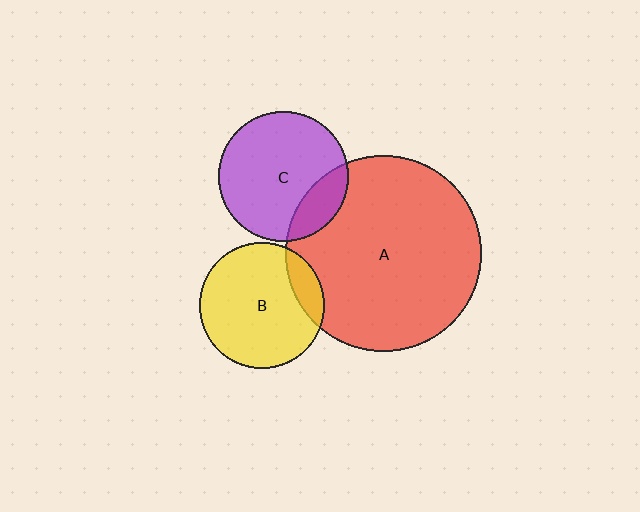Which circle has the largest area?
Circle A (red).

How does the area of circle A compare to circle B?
Approximately 2.4 times.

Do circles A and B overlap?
Yes.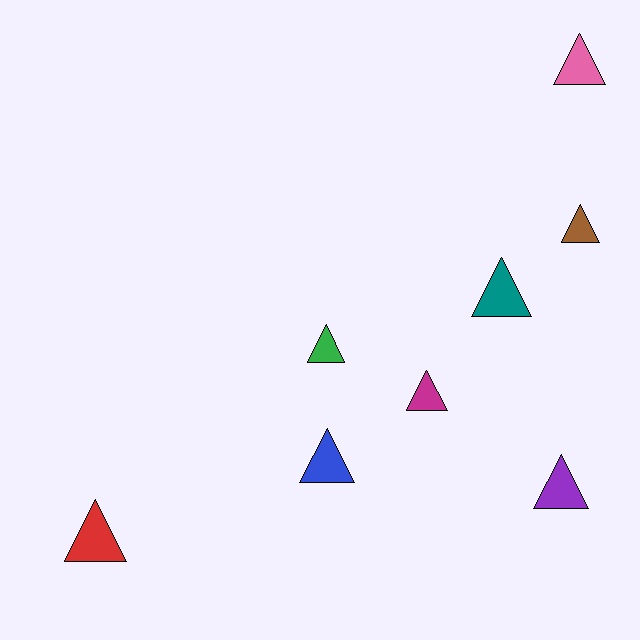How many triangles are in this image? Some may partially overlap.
There are 8 triangles.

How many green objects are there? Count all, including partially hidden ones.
There is 1 green object.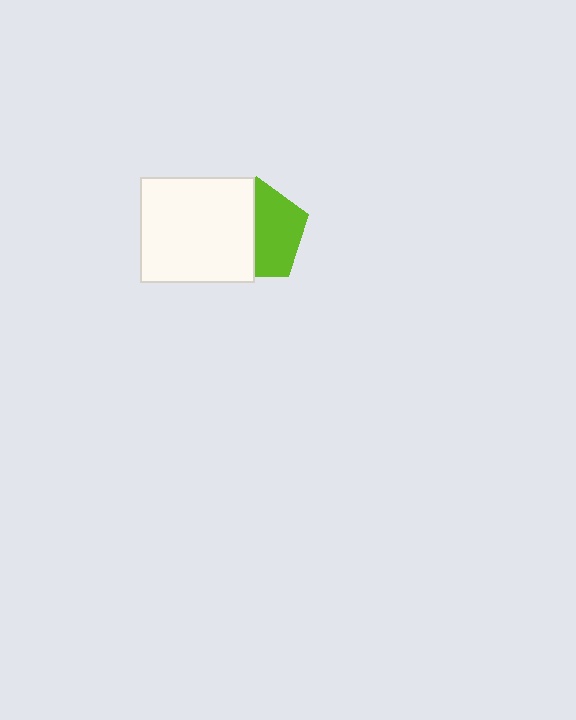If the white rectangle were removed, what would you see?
You would see the complete lime pentagon.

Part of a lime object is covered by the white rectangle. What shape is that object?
It is a pentagon.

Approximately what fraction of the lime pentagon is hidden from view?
Roughly 49% of the lime pentagon is hidden behind the white rectangle.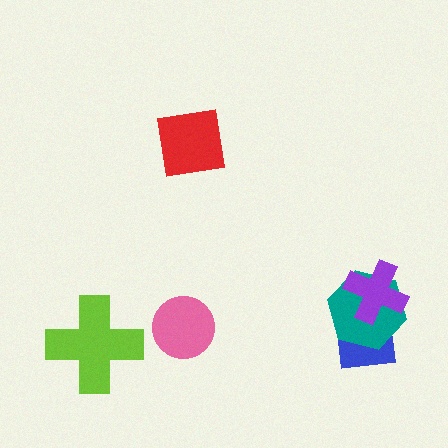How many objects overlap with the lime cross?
0 objects overlap with the lime cross.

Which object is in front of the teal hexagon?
The purple cross is in front of the teal hexagon.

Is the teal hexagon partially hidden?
Yes, it is partially covered by another shape.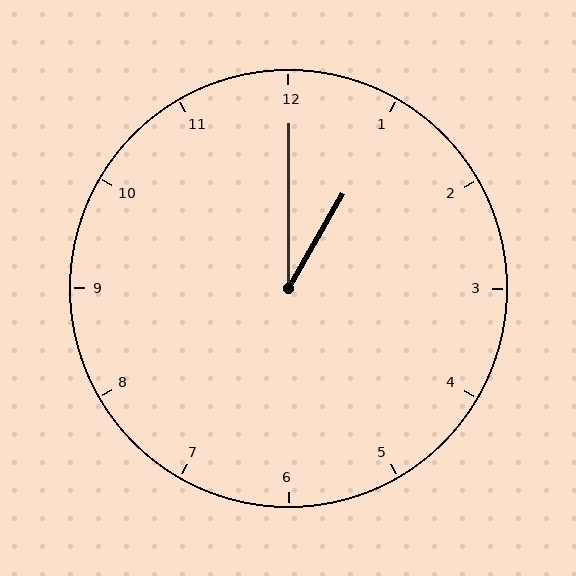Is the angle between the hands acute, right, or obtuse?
It is acute.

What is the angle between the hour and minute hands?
Approximately 30 degrees.